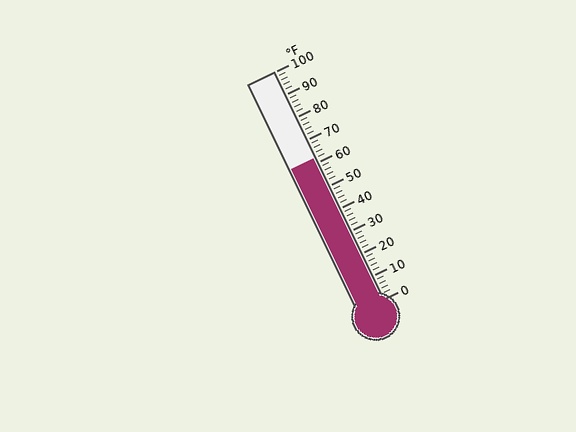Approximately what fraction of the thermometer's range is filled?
The thermometer is filled to approximately 60% of its range.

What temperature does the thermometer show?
The thermometer shows approximately 62°F.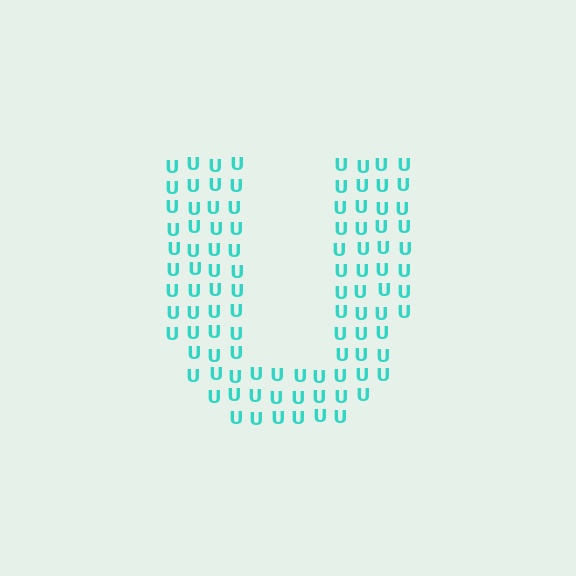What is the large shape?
The large shape is the letter U.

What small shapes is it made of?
It is made of small letter U's.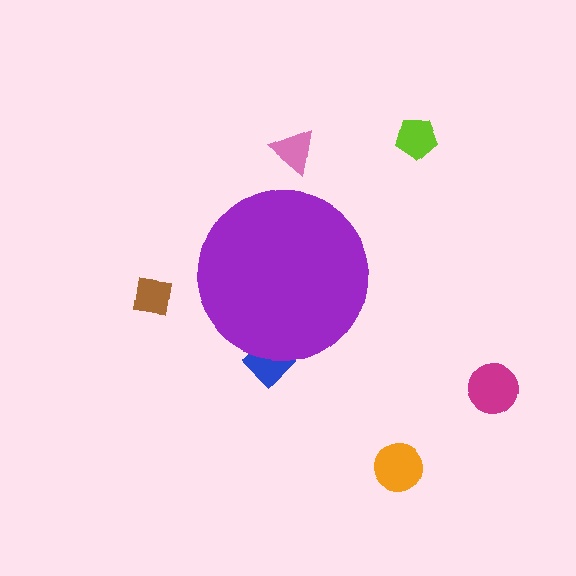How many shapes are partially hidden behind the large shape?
1 shape is partially hidden.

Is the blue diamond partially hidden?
Yes, the blue diamond is partially hidden behind the purple circle.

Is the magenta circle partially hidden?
No, the magenta circle is fully visible.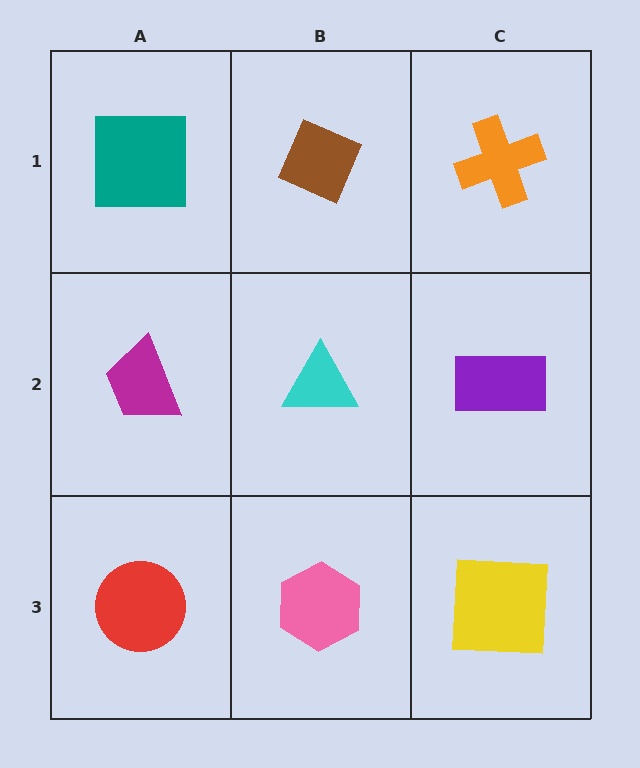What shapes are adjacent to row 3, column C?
A purple rectangle (row 2, column C), a pink hexagon (row 3, column B).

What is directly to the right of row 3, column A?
A pink hexagon.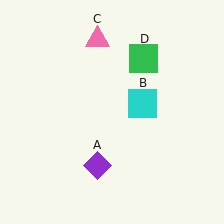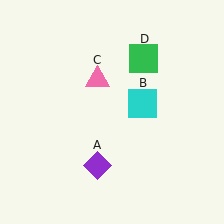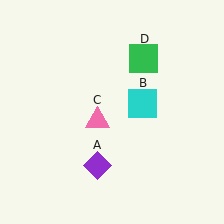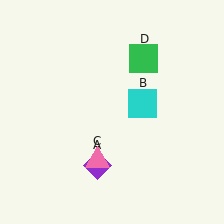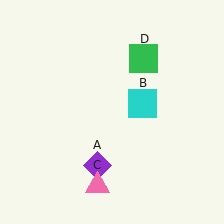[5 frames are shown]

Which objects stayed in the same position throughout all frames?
Purple diamond (object A) and cyan square (object B) and green square (object D) remained stationary.